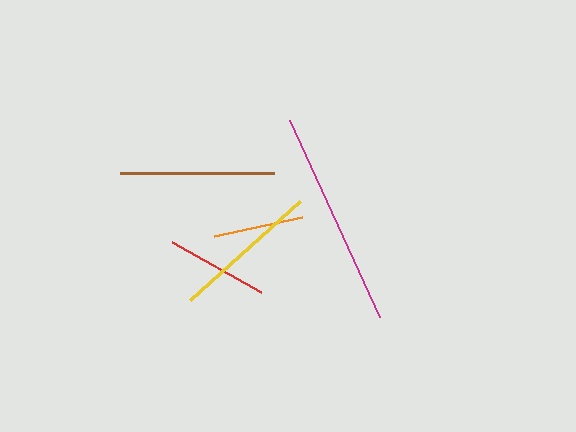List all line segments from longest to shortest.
From longest to shortest: magenta, brown, yellow, red, orange.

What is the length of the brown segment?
The brown segment is approximately 155 pixels long.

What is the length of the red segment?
The red segment is approximately 103 pixels long.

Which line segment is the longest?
The magenta line is the longest at approximately 217 pixels.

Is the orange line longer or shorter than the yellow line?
The yellow line is longer than the orange line.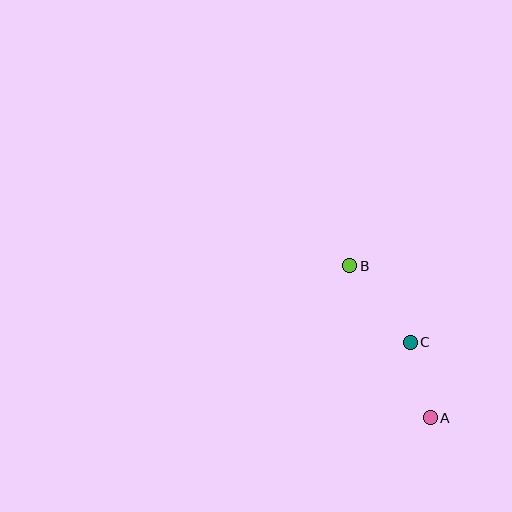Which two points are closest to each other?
Points A and C are closest to each other.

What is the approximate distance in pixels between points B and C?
The distance between B and C is approximately 98 pixels.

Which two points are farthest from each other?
Points A and B are farthest from each other.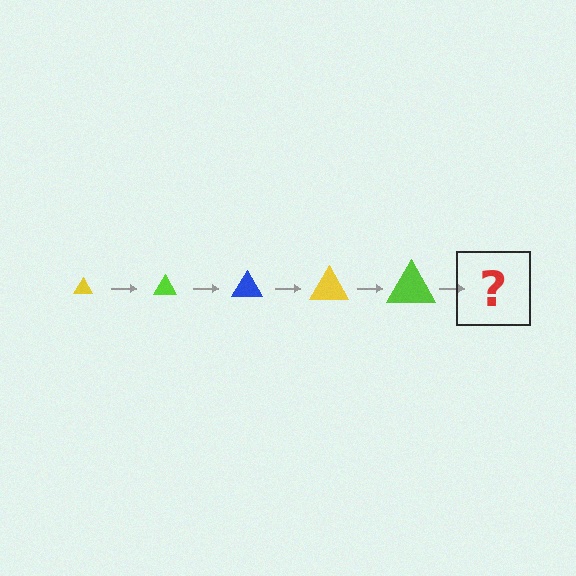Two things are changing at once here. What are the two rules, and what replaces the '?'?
The two rules are that the triangle grows larger each step and the color cycles through yellow, lime, and blue. The '?' should be a blue triangle, larger than the previous one.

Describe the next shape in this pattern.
It should be a blue triangle, larger than the previous one.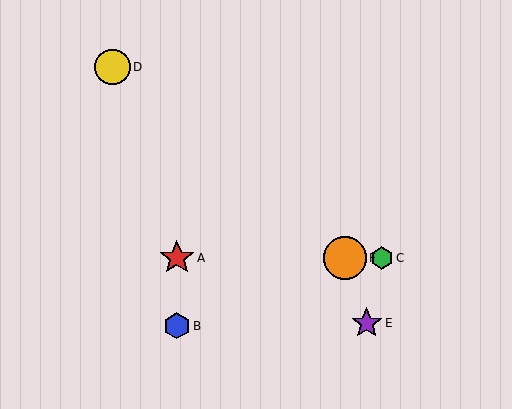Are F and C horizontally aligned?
Yes, both are at y≈258.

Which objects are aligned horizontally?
Objects A, C, F are aligned horizontally.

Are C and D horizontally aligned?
No, C is at y≈258 and D is at y≈67.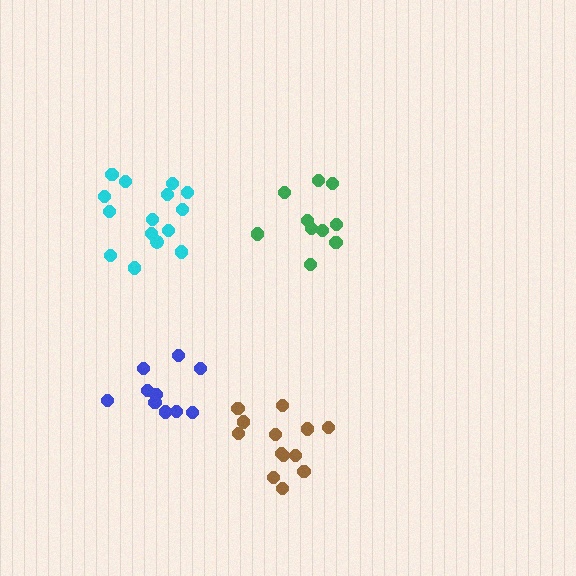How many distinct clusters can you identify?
There are 4 distinct clusters.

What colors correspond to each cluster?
The clusters are colored: blue, green, cyan, brown.